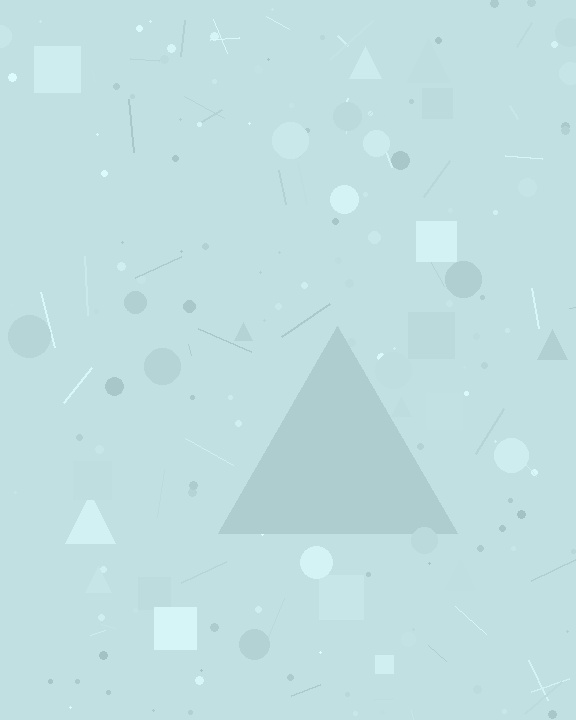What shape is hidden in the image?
A triangle is hidden in the image.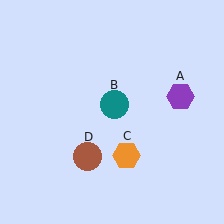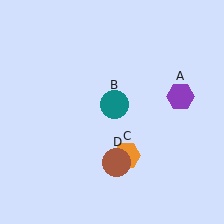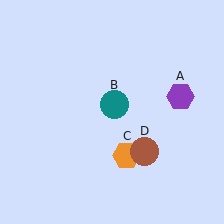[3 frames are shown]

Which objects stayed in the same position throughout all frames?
Purple hexagon (object A) and teal circle (object B) and orange hexagon (object C) remained stationary.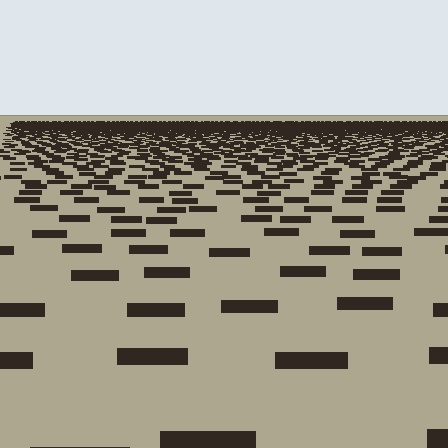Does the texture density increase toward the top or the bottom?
Density increases toward the top.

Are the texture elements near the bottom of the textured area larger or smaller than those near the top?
Larger. Near the bottom, elements are closer to the viewer and appear at a bigger on-screen size.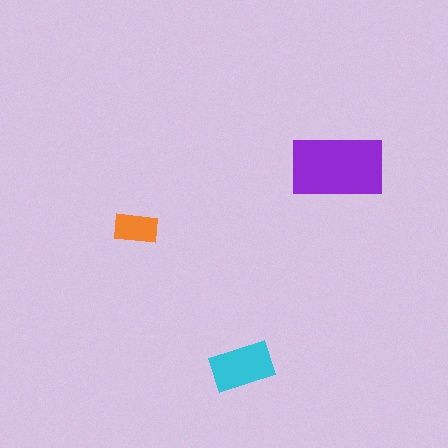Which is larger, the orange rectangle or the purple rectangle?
The purple one.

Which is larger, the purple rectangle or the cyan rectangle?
The purple one.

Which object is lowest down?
The cyan rectangle is bottommost.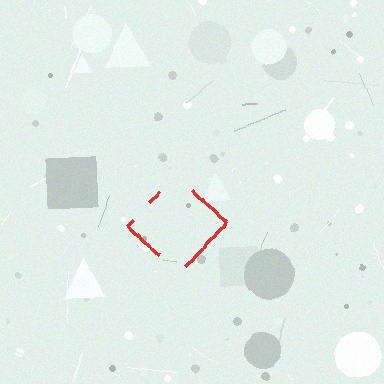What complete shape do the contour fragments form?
The contour fragments form a diamond.